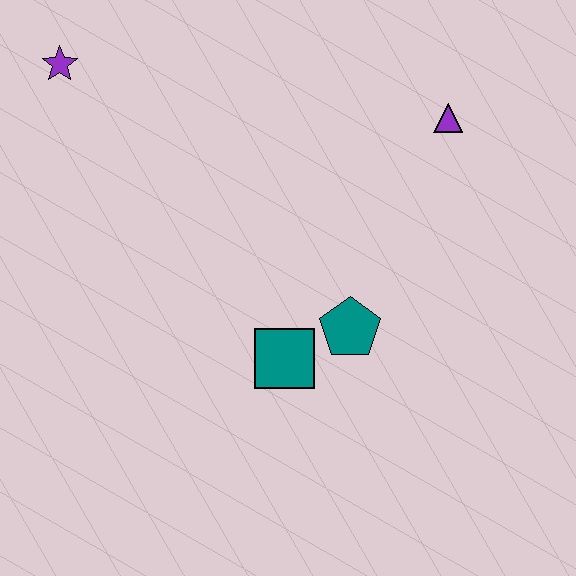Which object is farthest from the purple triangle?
The purple star is farthest from the purple triangle.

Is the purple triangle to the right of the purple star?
Yes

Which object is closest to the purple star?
The teal square is closest to the purple star.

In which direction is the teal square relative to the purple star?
The teal square is below the purple star.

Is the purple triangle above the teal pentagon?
Yes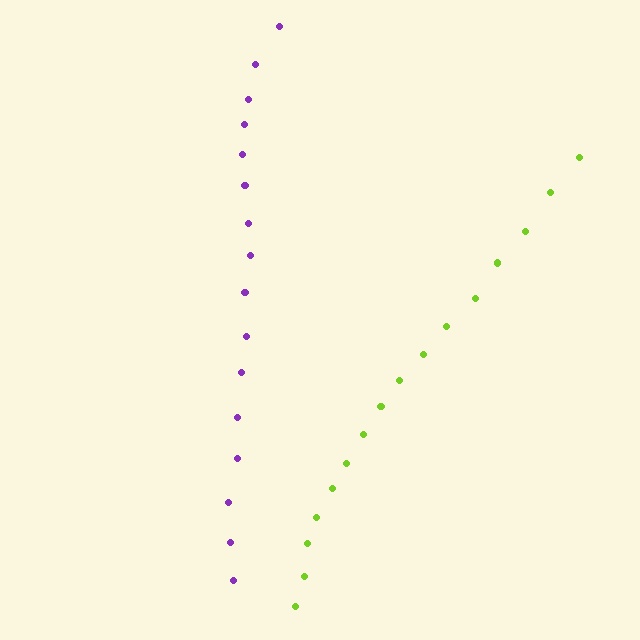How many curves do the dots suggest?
There are 2 distinct paths.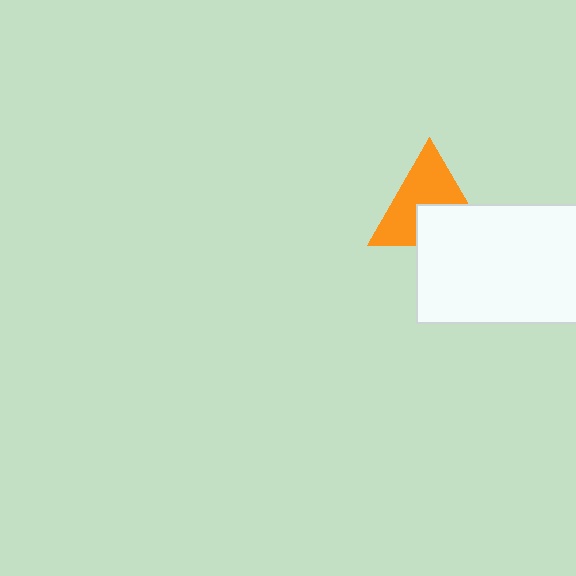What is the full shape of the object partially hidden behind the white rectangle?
The partially hidden object is an orange triangle.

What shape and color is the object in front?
The object in front is a white rectangle.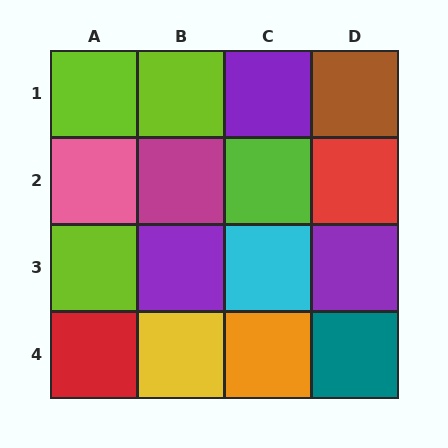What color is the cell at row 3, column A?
Lime.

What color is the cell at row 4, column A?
Red.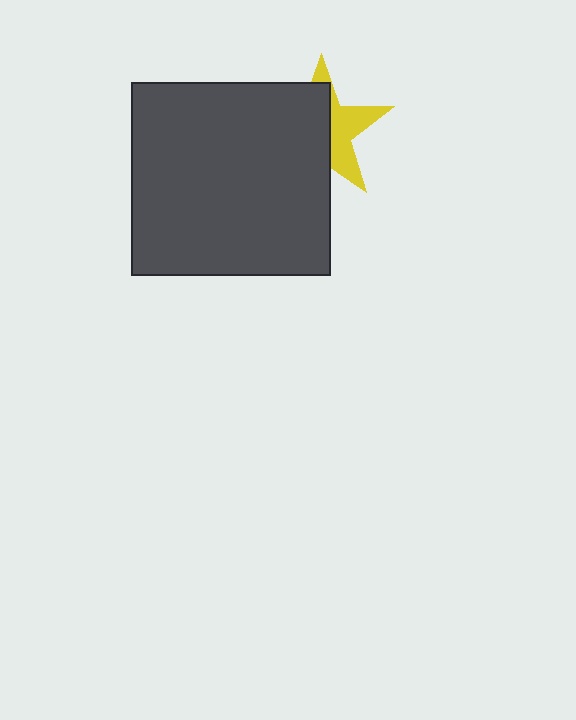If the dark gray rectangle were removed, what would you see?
You would see the complete yellow star.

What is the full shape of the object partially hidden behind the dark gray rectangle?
The partially hidden object is a yellow star.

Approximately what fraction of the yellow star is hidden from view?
Roughly 60% of the yellow star is hidden behind the dark gray rectangle.